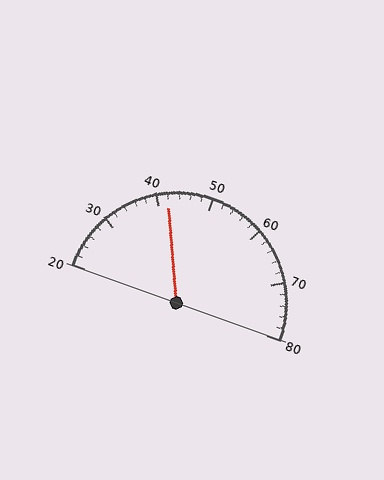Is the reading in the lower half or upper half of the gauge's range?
The reading is in the lower half of the range (20 to 80).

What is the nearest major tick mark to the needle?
The nearest major tick mark is 40.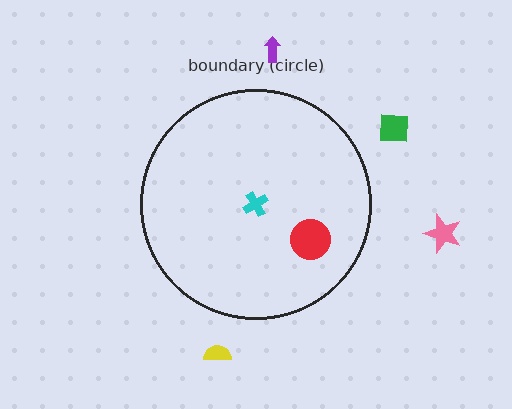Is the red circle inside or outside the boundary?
Inside.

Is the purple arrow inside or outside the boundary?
Outside.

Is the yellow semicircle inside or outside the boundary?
Outside.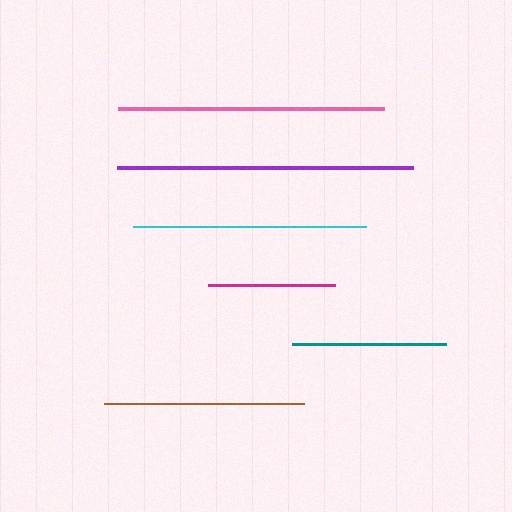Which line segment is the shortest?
The magenta line is the shortest at approximately 128 pixels.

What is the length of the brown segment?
The brown segment is approximately 200 pixels long.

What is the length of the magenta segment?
The magenta segment is approximately 128 pixels long.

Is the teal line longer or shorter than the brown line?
The brown line is longer than the teal line.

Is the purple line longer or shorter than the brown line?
The purple line is longer than the brown line.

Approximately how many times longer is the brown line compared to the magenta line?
The brown line is approximately 1.6 times the length of the magenta line.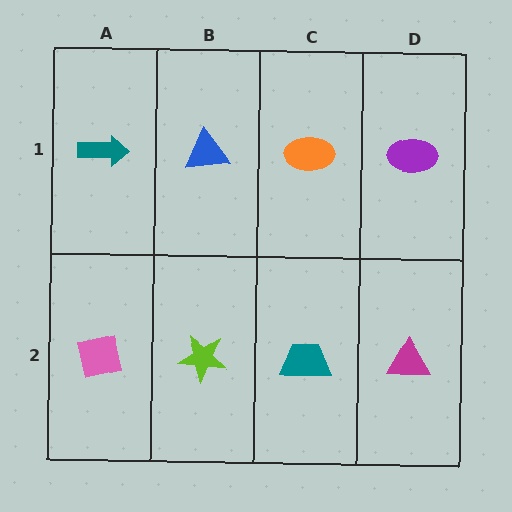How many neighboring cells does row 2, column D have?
2.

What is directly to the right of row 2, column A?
A lime star.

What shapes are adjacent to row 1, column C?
A teal trapezoid (row 2, column C), a blue triangle (row 1, column B), a purple ellipse (row 1, column D).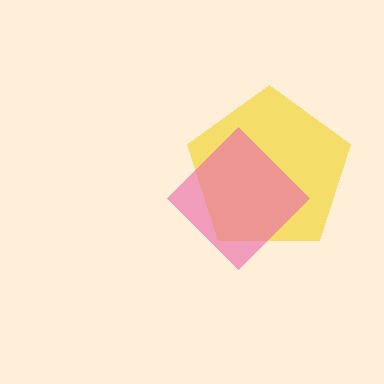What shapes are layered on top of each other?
The layered shapes are: a yellow pentagon, a pink diamond.